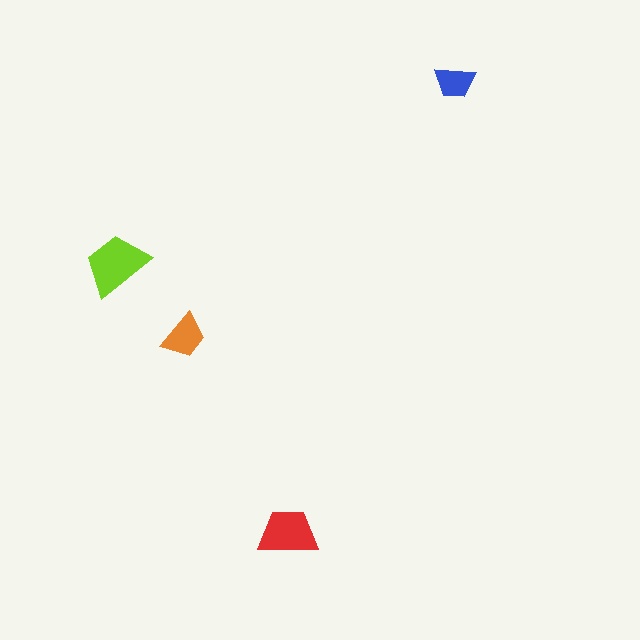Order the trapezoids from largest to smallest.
the lime one, the red one, the orange one, the blue one.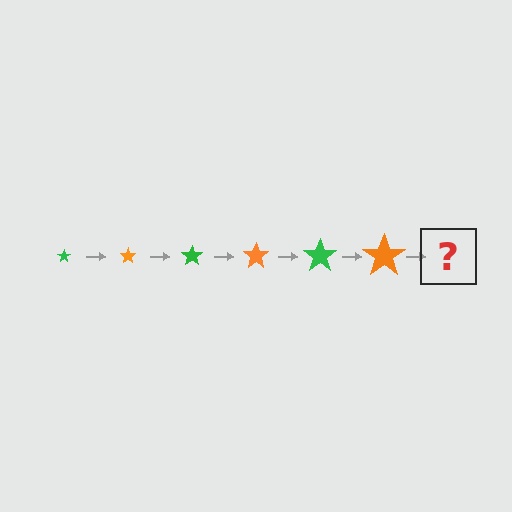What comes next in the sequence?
The next element should be a green star, larger than the previous one.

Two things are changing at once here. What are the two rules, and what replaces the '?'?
The two rules are that the star grows larger each step and the color cycles through green and orange. The '?' should be a green star, larger than the previous one.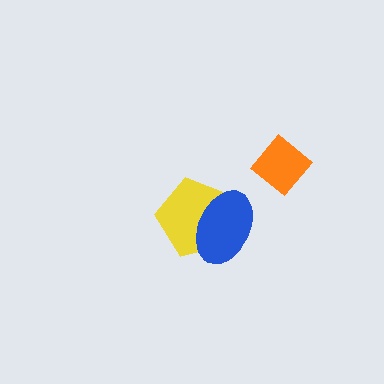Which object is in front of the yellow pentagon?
The blue ellipse is in front of the yellow pentagon.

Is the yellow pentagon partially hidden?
Yes, it is partially covered by another shape.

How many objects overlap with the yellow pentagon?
1 object overlaps with the yellow pentagon.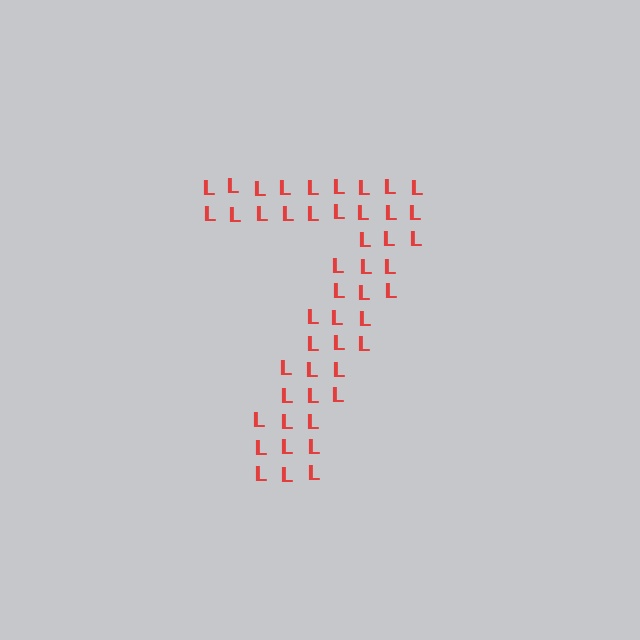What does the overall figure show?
The overall figure shows the digit 7.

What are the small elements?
The small elements are letter L's.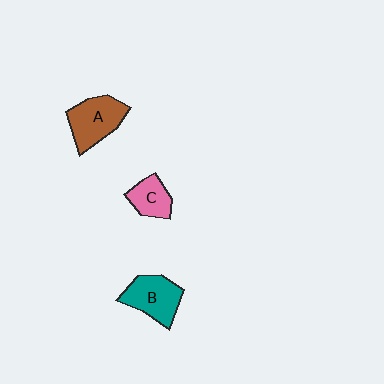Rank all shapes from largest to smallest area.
From largest to smallest: A (brown), B (teal), C (pink).